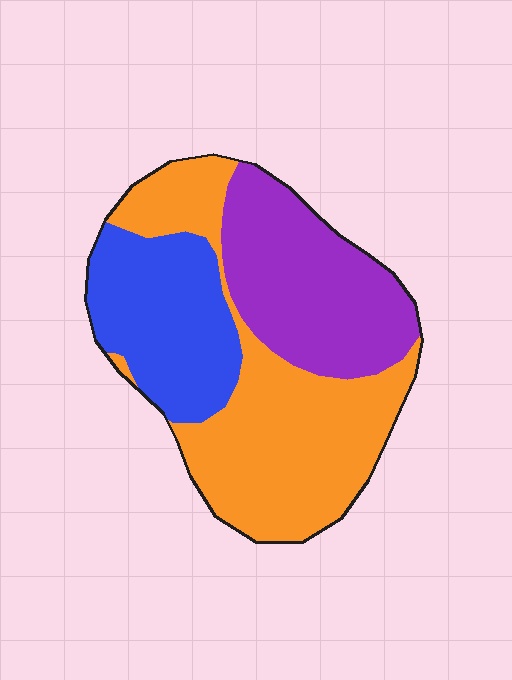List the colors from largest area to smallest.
From largest to smallest: orange, purple, blue.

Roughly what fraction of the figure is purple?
Purple takes up between a quarter and a half of the figure.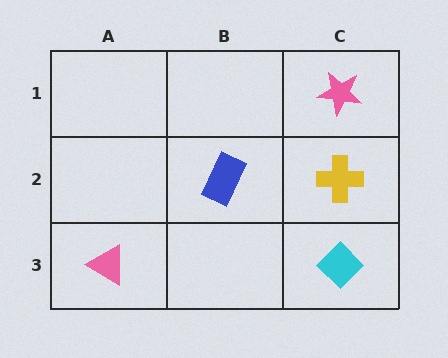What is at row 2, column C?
A yellow cross.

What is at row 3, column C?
A cyan diamond.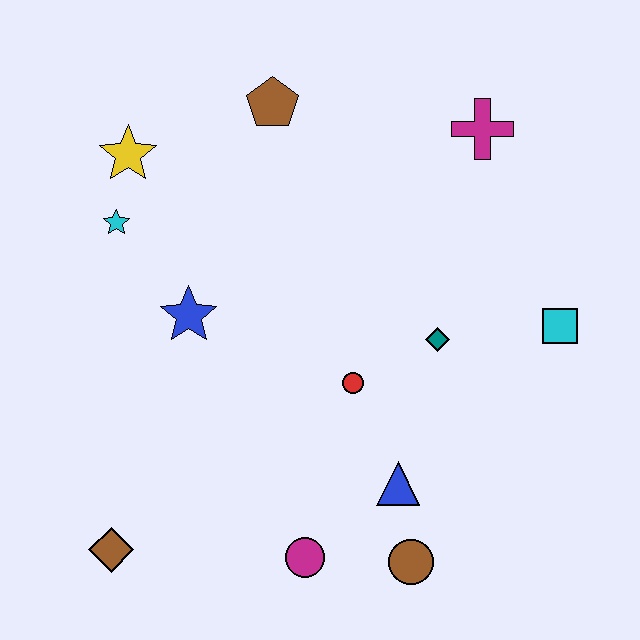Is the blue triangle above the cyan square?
No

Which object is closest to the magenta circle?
The brown circle is closest to the magenta circle.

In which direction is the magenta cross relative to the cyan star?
The magenta cross is to the right of the cyan star.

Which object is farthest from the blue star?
The cyan square is farthest from the blue star.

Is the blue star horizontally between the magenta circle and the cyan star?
Yes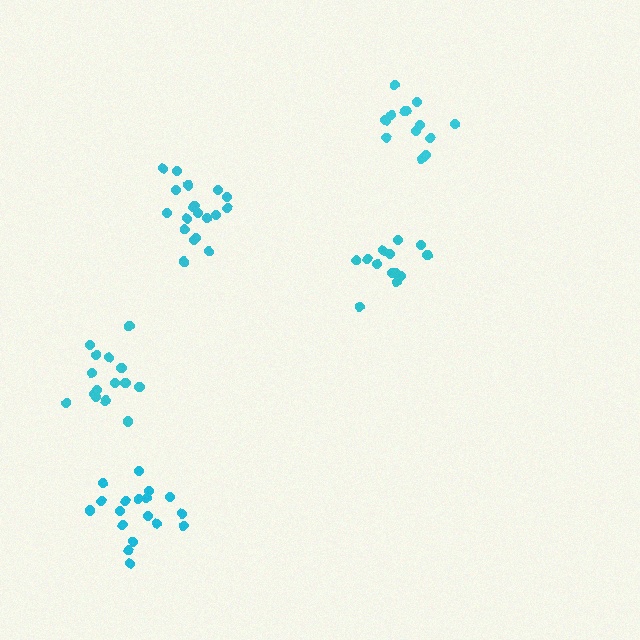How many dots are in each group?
Group 1: 13 dots, Group 2: 18 dots, Group 3: 15 dots, Group 4: 13 dots, Group 5: 18 dots (77 total).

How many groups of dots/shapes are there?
There are 5 groups.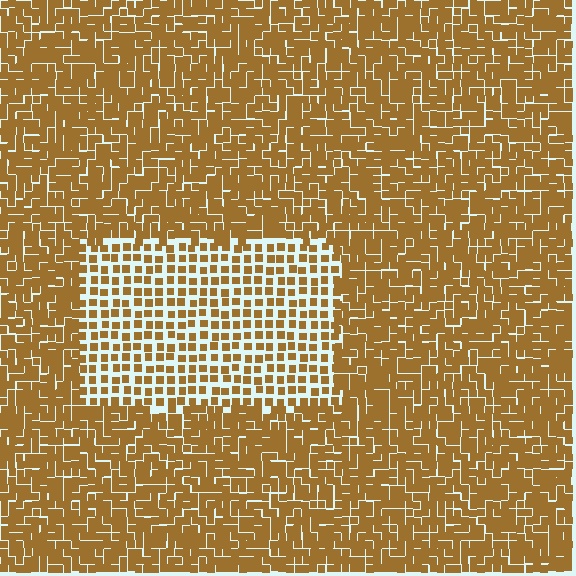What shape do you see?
I see a rectangle.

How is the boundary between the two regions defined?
The boundary is defined by a change in element density (approximately 1.9x ratio). All elements are the same color, size, and shape.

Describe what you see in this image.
The image contains small brown elements arranged at two different densities. A rectangle-shaped region is visible where the elements are less densely packed than the surrounding area.